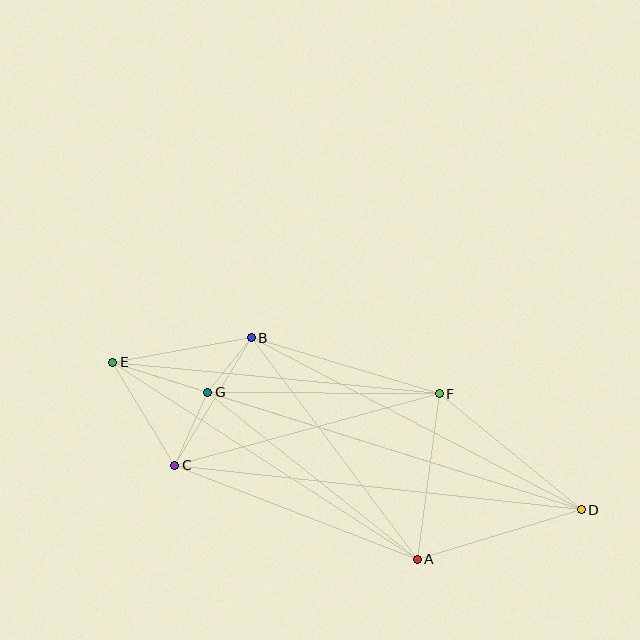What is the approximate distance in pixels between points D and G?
The distance between D and G is approximately 391 pixels.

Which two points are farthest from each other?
Points D and E are farthest from each other.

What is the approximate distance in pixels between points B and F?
The distance between B and F is approximately 196 pixels.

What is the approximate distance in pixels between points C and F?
The distance between C and F is approximately 274 pixels.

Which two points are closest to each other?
Points B and G are closest to each other.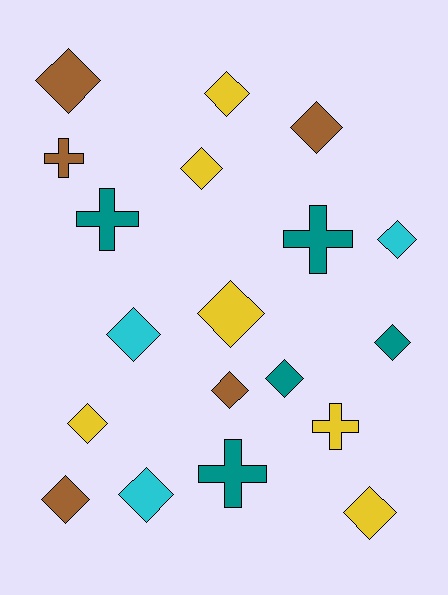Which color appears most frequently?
Yellow, with 6 objects.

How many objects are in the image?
There are 19 objects.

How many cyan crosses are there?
There are no cyan crosses.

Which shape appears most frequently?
Diamond, with 14 objects.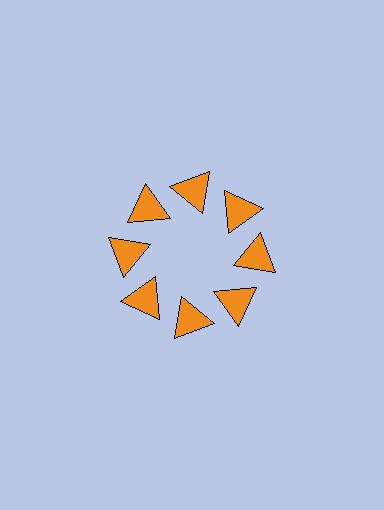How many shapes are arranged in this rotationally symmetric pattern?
There are 8 shapes, arranged in 8 groups of 1.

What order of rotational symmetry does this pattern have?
This pattern has 8-fold rotational symmetry.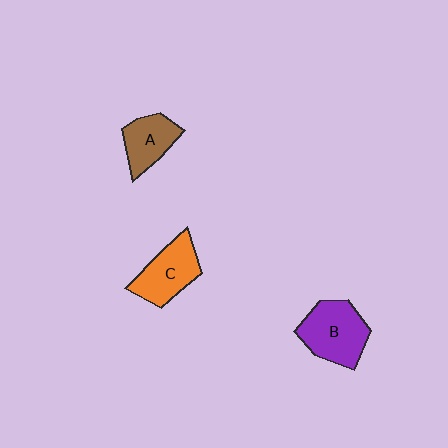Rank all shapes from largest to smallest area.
From largest to smallest: B (purple), C (orange), A (brown).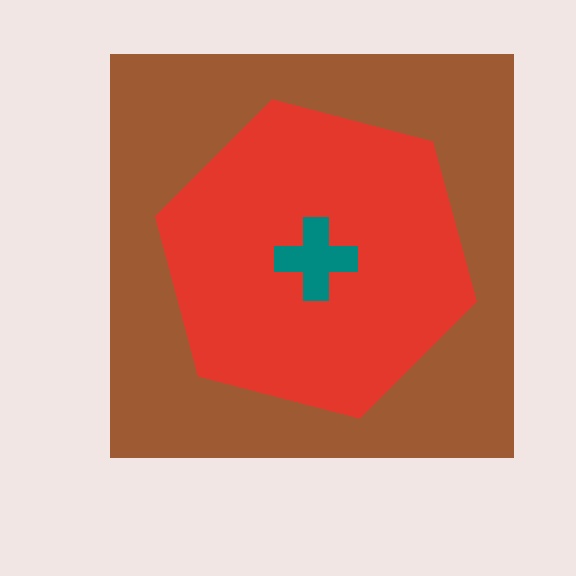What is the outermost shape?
The brown square.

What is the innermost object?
The teal cross.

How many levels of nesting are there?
3.